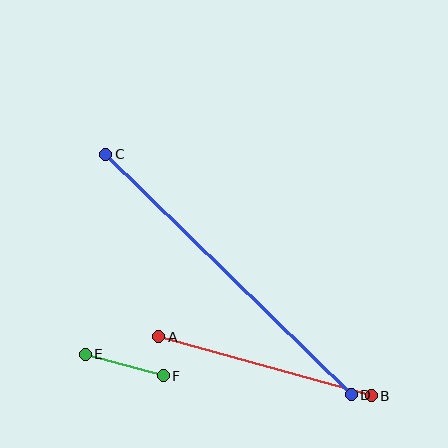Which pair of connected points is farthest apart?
Points C and D are farthest apart.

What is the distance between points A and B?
The distance is approximately 220 pixels.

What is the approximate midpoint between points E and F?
The midpoint is at approximately (124, 365) pixels.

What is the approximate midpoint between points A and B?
The midpoint is at approximately (265, 366) pixels.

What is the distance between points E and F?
The distance is approximately 81 pixels.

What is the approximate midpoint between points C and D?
The midpoint is at approximately (229, 275) pixels.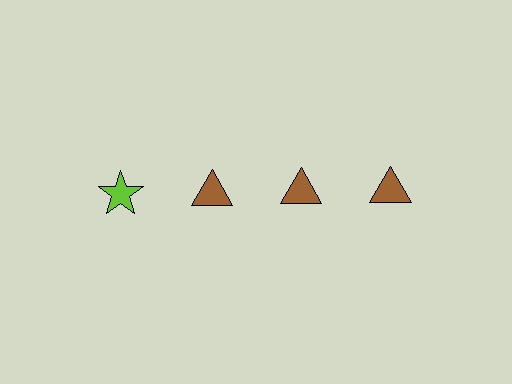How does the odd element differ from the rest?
It differs in both color (lime instead of brown) and shape (star instead of triangle).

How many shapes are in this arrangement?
There are 4 shapes arranged in a grid pattern.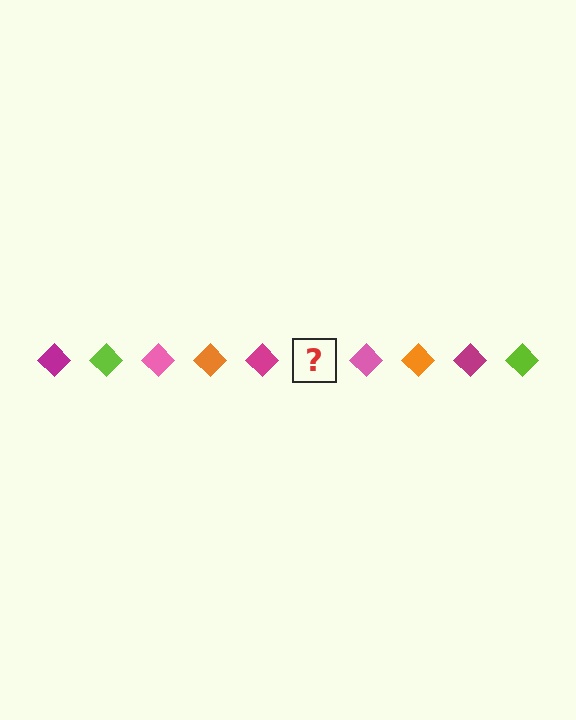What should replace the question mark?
The question mark should be replaced with a lime diamond.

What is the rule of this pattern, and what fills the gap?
The rule is that the pattern cycles through magenta, lime, pink, orange diamonds. The gap should be filled with a lime diamond.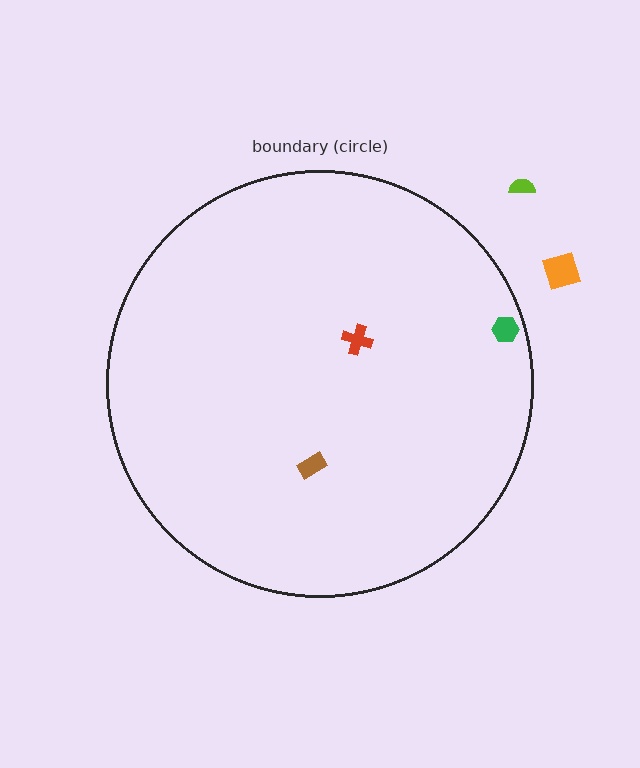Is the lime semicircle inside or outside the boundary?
Outside.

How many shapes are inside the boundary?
3 inside, 2 outside.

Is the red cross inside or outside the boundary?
Inside.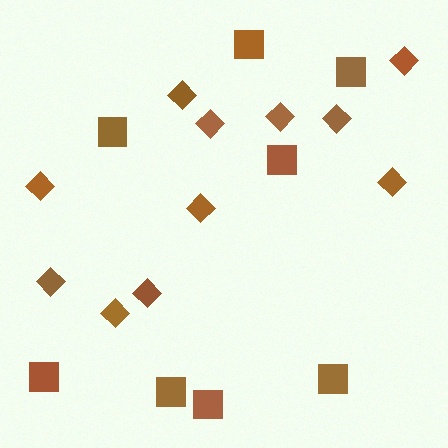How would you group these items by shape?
There are 2 groups: one group of squares (8) and one group of diamonds (11).